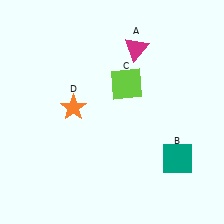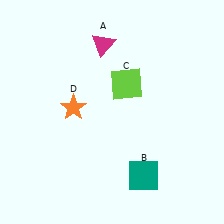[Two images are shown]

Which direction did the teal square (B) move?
The teal square (B) moved left.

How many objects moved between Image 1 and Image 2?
2 objects moved between the two images.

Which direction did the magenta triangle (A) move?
The magenta triangle (A) moved left.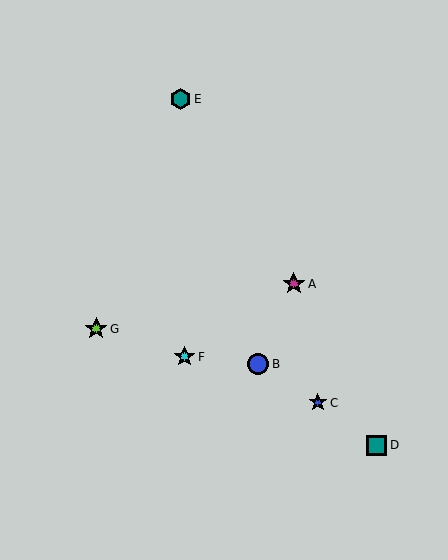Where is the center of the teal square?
The center of the teal square is at (377, 445).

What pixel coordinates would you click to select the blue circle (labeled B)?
Click at (258, 364) to select the blue circle B.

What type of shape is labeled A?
Shape A is a magenta star.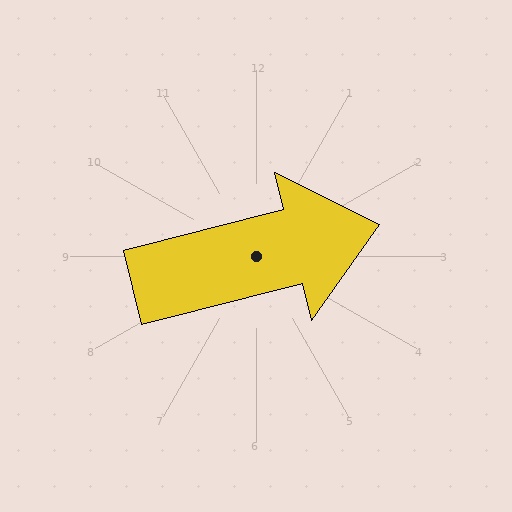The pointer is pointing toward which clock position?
Roughly 3 o'clock.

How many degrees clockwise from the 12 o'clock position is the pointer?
Approximately 76 degrees.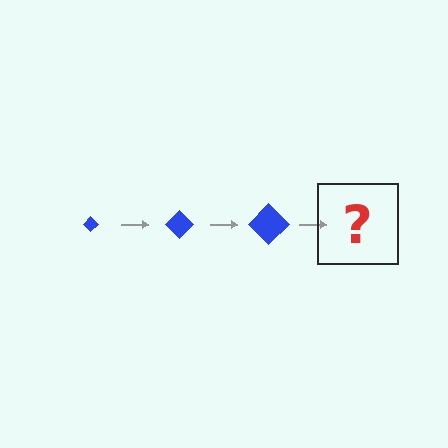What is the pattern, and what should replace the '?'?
The pattern is that the diamond gets progressively larger each step. The '?' should be a blue diamond, larger than the previous one.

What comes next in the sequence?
The next element should be a blue diamond, larger than the previous one.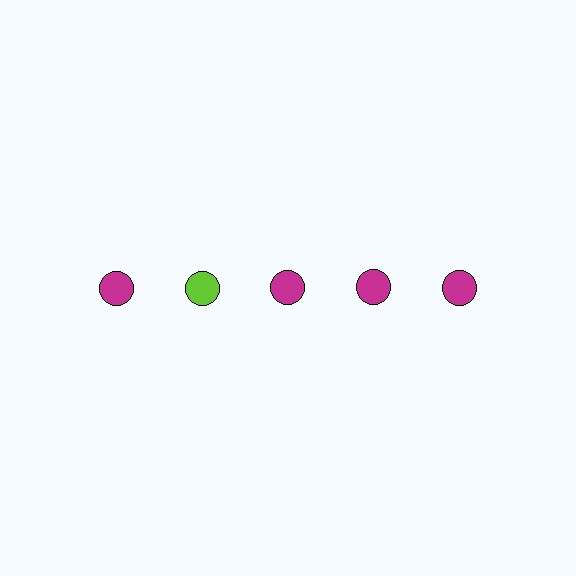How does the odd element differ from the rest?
It has a different color: lime instead of magenta.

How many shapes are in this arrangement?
There are 5 shapes arranged in a grid pattern.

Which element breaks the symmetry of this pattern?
The lime circle in the top row, second from left column breaks the symmetry. All other shapes are magenta circles.